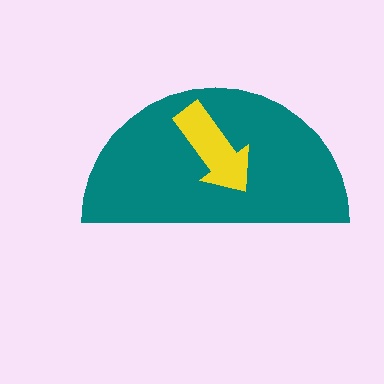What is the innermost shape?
The yellow arrow.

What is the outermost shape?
The teal semicircle.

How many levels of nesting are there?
2.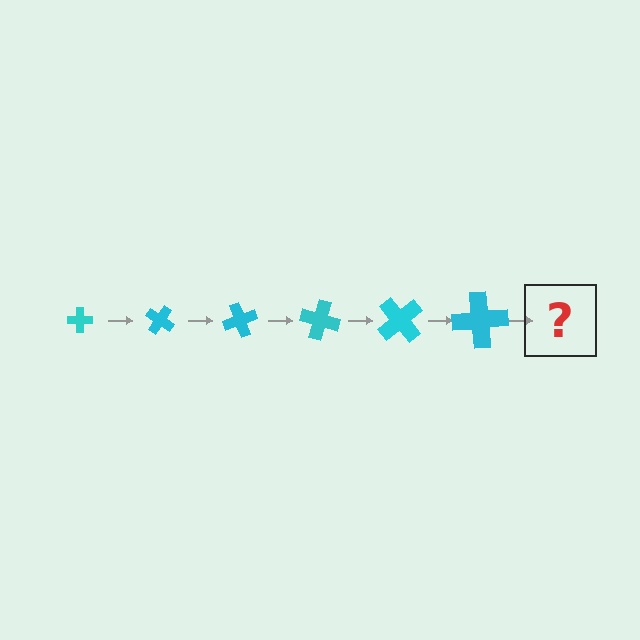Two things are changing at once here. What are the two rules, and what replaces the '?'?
The two rules are that the cross grows larger each step and it rotates 35 degrees each step. The '?' should be a cross, larger than the previous one and rotated 210 degrees from the start.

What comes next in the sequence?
The next element should be a cross, larger than the previous one and rotated 210 degrees from the start.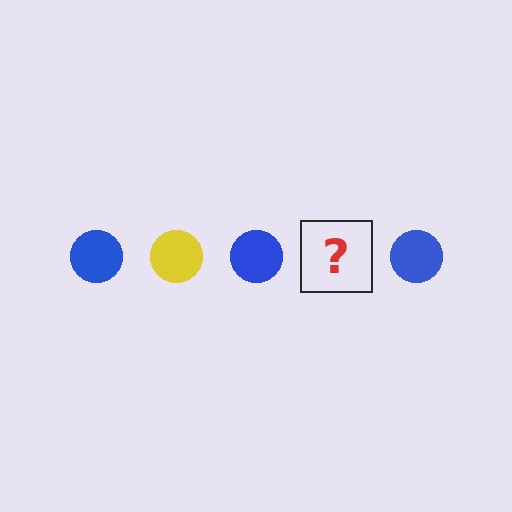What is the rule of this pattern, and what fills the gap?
The rule is that the pattern cycles through blue, yellow circles. The gap should be filled with a yellow circle.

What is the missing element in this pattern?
The missing element is a yellow circle.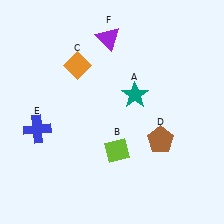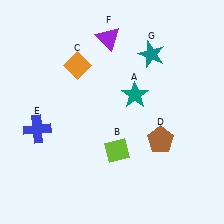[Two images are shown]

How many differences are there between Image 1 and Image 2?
There is 1 difference between the two images.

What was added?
A teal star (G) was added in Image 2.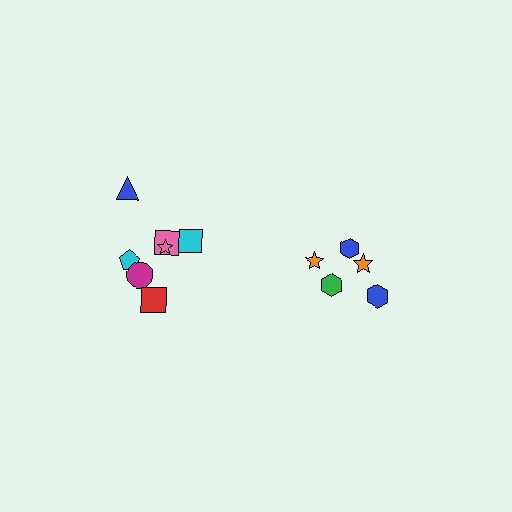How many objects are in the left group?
There are 7 objects.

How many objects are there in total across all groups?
There are 12 objects.